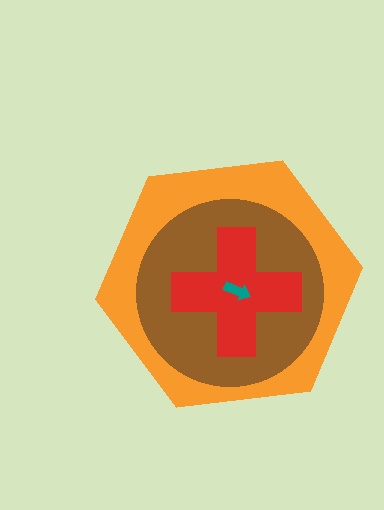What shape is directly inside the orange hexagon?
The brown circle.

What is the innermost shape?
The teal arrow.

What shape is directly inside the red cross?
The teal arrow.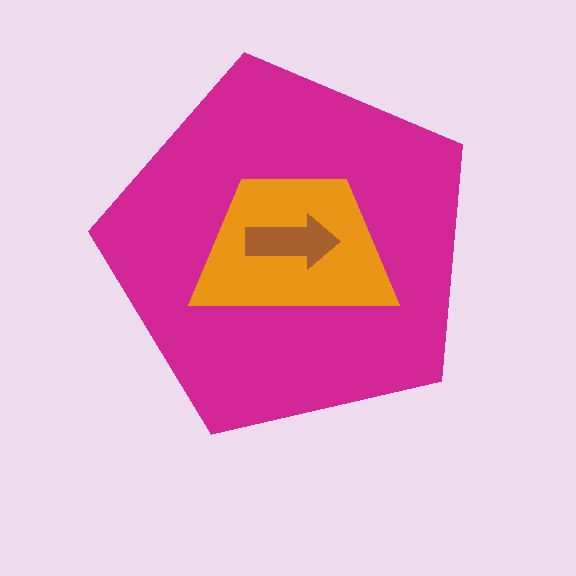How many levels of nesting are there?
3.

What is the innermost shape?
The brown arrow.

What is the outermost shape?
The magenta pentagon.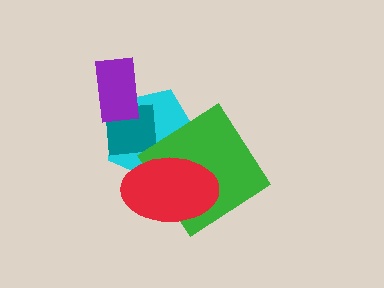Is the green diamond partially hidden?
Yes, it is partially covered by another shape.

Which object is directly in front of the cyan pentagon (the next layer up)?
The teal square is directly in front of the cyan pentagon.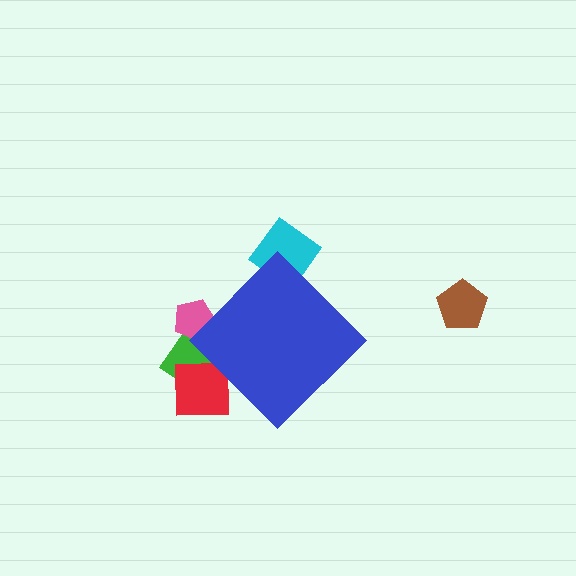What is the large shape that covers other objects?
A blue diamond.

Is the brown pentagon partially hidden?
No, the brown pentagon is fully visible.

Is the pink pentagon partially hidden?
Yes, the pink pentagon is partially hidden behind the blue diamond.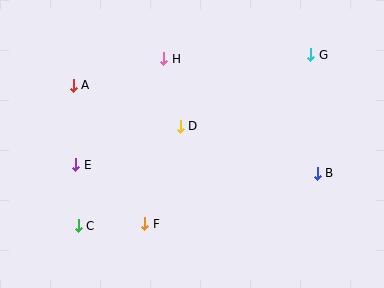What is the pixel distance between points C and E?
The distance between C and E is 61 pixels.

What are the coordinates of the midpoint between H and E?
The midpoint between H and E is at (120, 112).